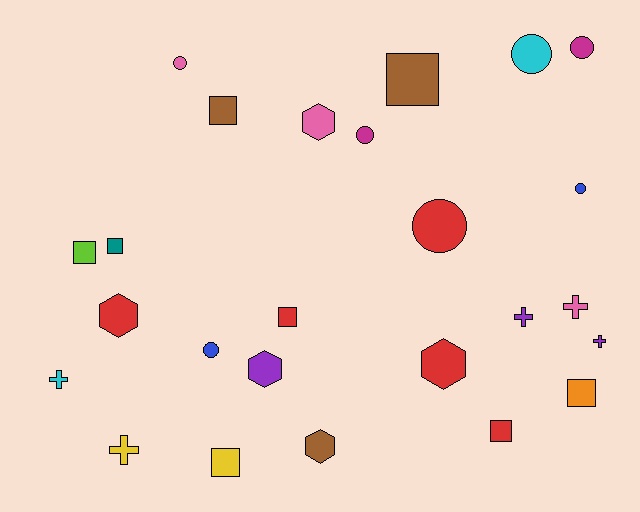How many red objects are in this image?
There are 5 red objects.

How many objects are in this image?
There are 25 objects.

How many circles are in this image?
There are 7 circles.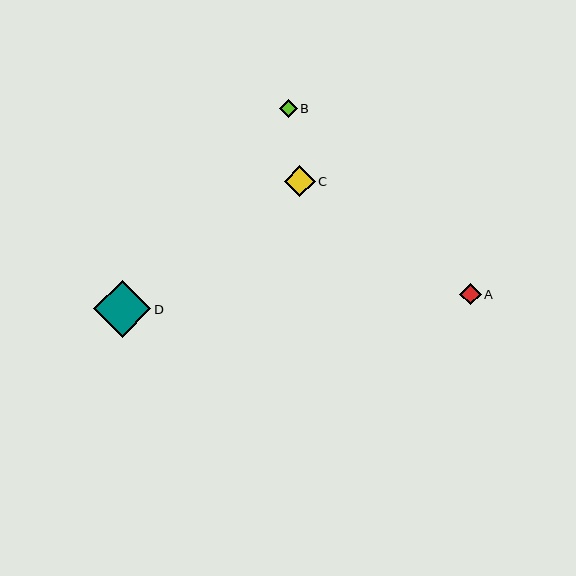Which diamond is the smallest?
Diamond B is the smallest with a size of approximately 18 pixels.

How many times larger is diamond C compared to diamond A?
Diamond C is approximately 1.5 times the size of diamond A.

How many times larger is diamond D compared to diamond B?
Diamond D is approximately 3.2 times the size of diamond B.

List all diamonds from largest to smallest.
From largest to smallest: D, C, A, B.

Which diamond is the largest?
Diamond D is the largest with a size of approximately 57 pixels.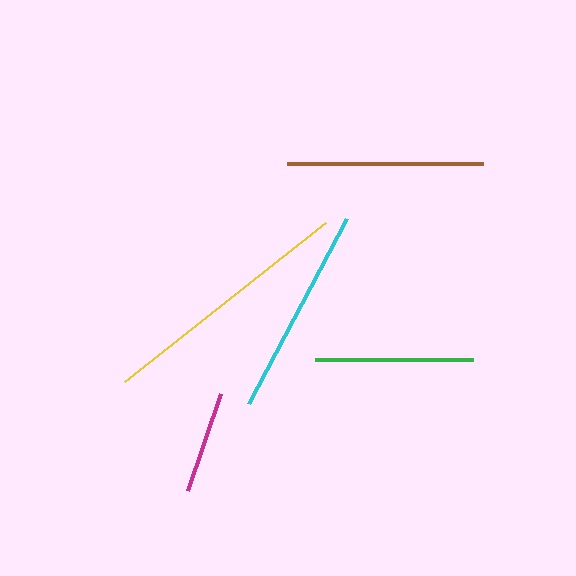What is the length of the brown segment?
The brown segment is approximately 196 pixels long.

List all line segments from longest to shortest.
From longest to shortest: yellow, cyan, brown, green, magenta.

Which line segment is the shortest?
The magenta line is the shortest at approximately 103 pixels.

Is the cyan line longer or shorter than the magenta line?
The cyan line is longer than the magenta line.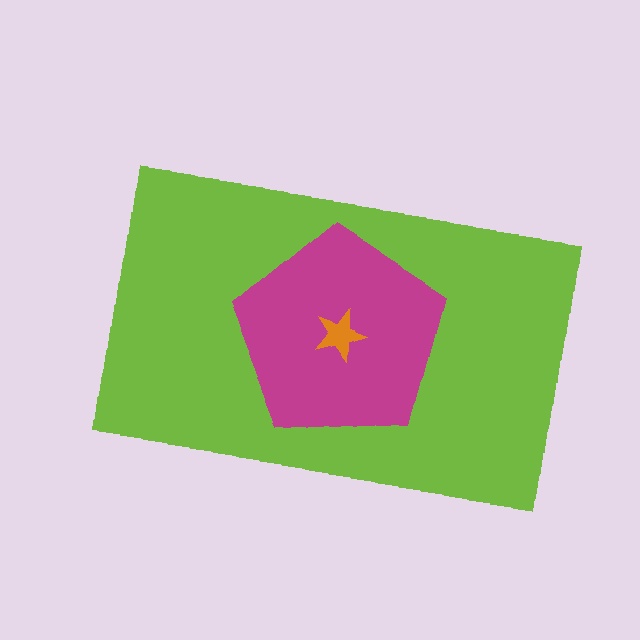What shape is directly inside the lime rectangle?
The magenta pentagon.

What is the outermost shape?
The lime rectangle.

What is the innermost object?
The orange star.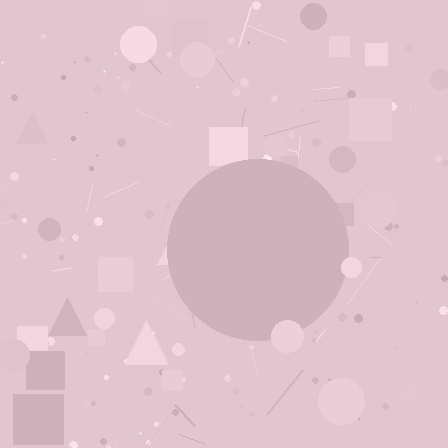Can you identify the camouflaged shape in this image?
The camouflaged shape is a circle.